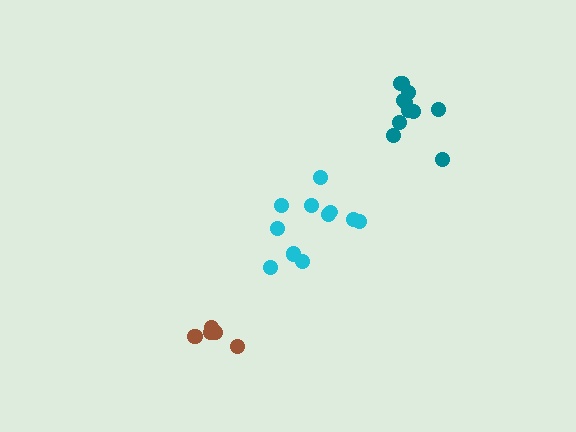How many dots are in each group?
Group 1: 6 dots, Group 2: 12 dots, Group 3: 11 dots (29 total).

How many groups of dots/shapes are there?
There are 3 groups.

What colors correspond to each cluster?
The clusters are colored: brown, cyan, teal.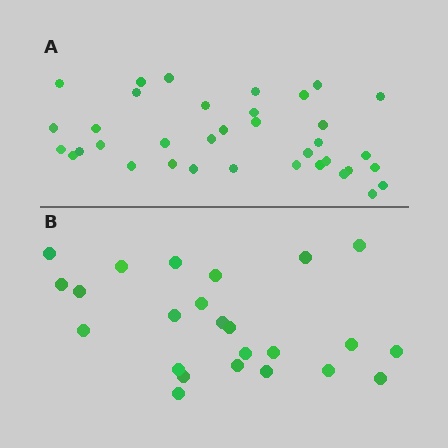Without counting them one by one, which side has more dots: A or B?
Region A (the top region) has more dots.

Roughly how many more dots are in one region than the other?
Region A has roughly 12 or so more dots than region B.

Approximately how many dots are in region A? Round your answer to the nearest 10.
About 40 dots. (The exact count is 36, which rounds to 40.)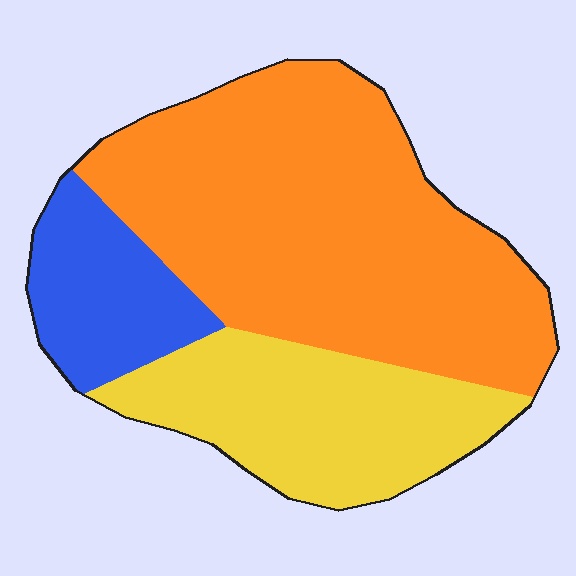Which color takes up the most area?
Orange, at roughly 55%.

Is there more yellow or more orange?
Orange.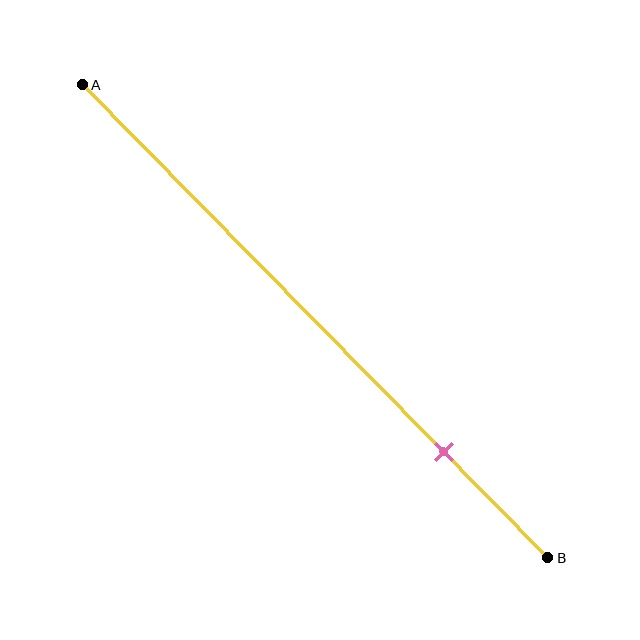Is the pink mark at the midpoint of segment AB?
No, the mark is at about 80% from A, not at the 50% midpoint.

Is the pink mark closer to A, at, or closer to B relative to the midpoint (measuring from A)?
The pink mark is closer to point B than the midpoint of segment AB.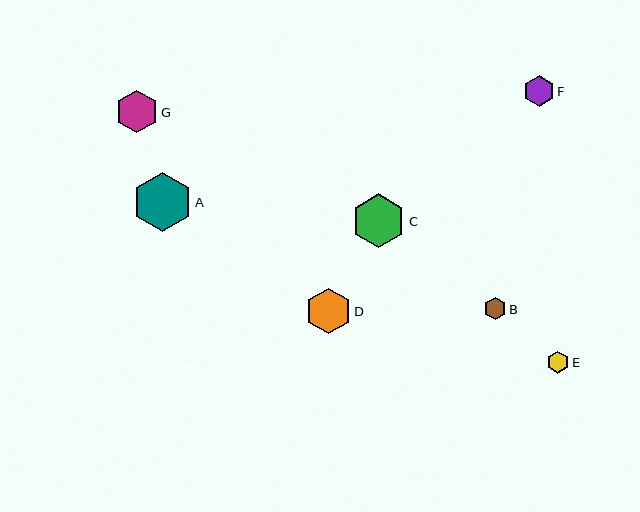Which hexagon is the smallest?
Hexagon E is the smallest with a size of approximately 22 pixels.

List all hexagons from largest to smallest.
From largest to smallest: A, C, D, G, F, B, E.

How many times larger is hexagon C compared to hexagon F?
Hexagon C is approximately 1.8 times the size of hexagon F.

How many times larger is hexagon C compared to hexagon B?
Hexagon C is approximately 2.4 times the size of hexagon B.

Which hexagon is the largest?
Hexagon A is the largest with a size of approximately 59 pixels.